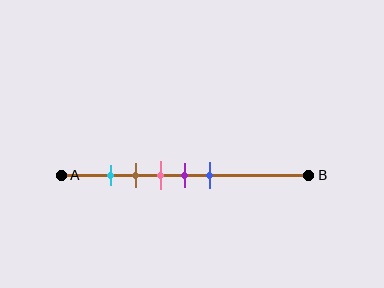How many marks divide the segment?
There are 5 marks dividing the segment.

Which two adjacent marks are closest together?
The cyan and brown marks are the closest adjacent pair.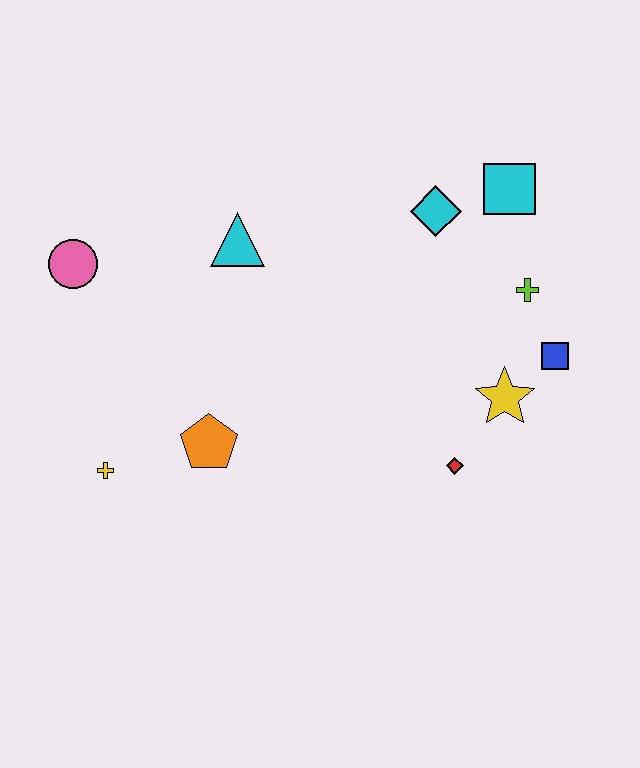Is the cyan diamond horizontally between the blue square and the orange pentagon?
Yes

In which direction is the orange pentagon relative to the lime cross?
The orange pentagon is to the left of the lime cross.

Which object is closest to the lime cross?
The blue square is closest to the lime cross.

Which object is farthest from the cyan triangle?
The blue square is farthest from the cyan triangle.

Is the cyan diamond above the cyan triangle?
Yes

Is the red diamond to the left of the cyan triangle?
No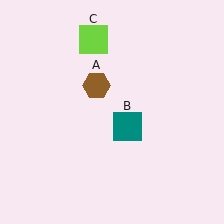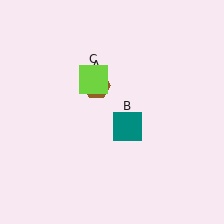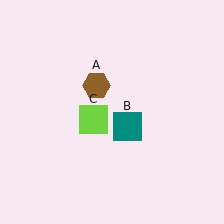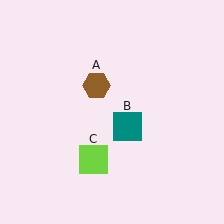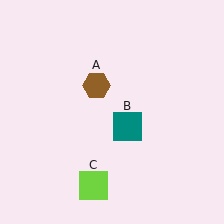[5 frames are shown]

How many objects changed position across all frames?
1 object changed position: lime square (object C).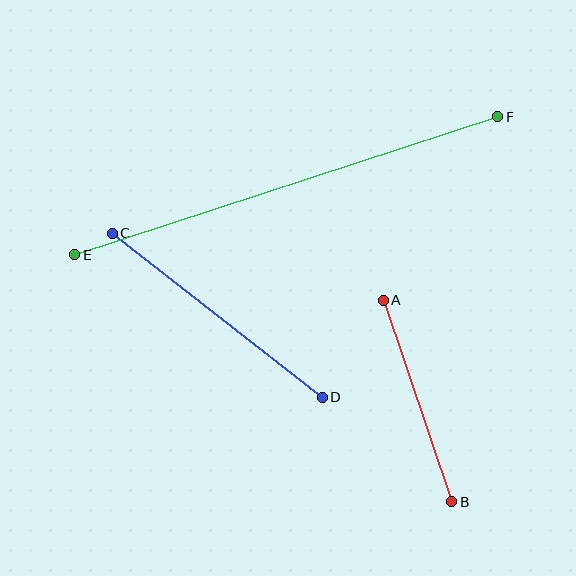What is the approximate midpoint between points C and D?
The midpoint is at approximately (217, 315) pixels.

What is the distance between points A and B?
The distance is approximately 212 pixels.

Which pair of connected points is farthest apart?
Points E and F are farthest apart.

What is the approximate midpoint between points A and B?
The midpoint is at approximately (417, 401) pixels.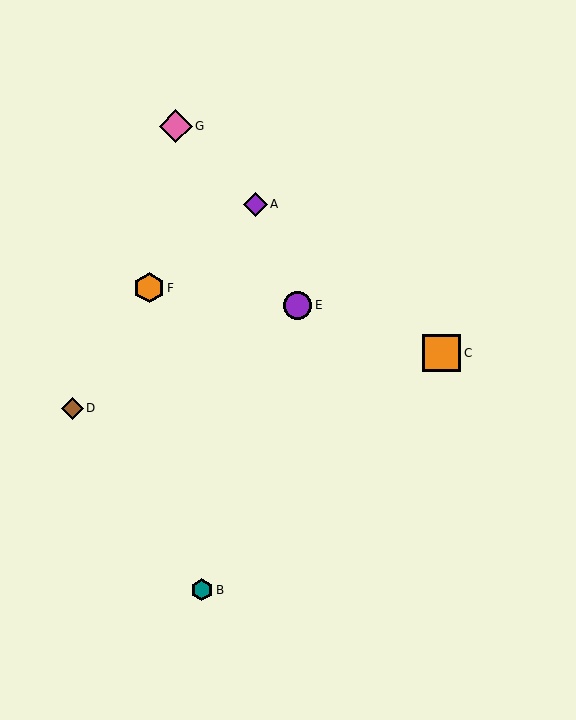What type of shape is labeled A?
Shape A is a purple diamond.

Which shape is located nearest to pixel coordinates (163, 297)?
The orange hexagon (labeled F) at (149, 288) is nearest to that location.